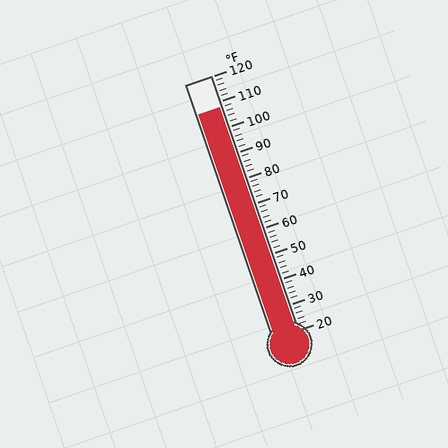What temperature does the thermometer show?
The thermometer shows approximately 108°F.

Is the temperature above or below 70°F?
The temperature is above 70°F.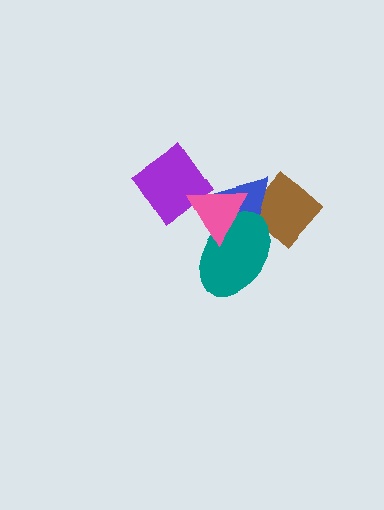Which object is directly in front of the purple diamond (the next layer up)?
The blue triangle is directly in front of the purple diamond.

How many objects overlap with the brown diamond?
2 objects overlap with the brown diamond.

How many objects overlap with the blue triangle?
4 objects overlap with the blue triangle.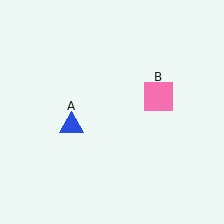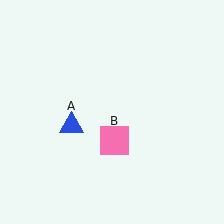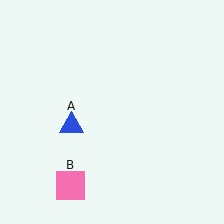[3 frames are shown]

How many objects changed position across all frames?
1 object changed position: pink square (object B).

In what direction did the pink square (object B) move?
The pink square (object B) moved down and to the left.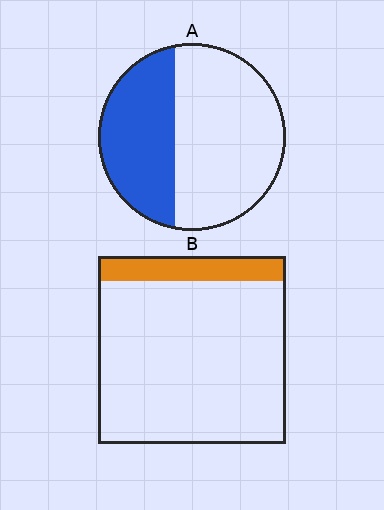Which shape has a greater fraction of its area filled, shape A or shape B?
Shape A.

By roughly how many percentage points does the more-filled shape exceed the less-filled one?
By roughly 25 percentage points (A over B).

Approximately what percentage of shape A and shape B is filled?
A is approximately 40% and B is approximately 15%.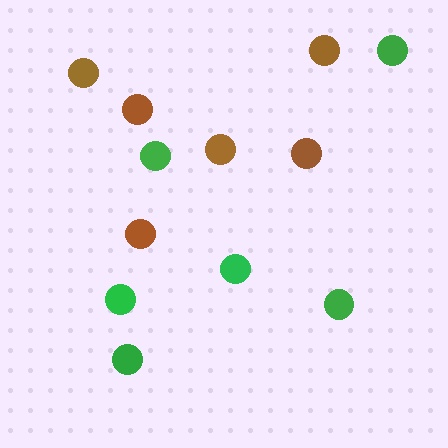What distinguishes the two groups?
There are 2 groups: one group of brown circles (6) and one group of green circles (6).